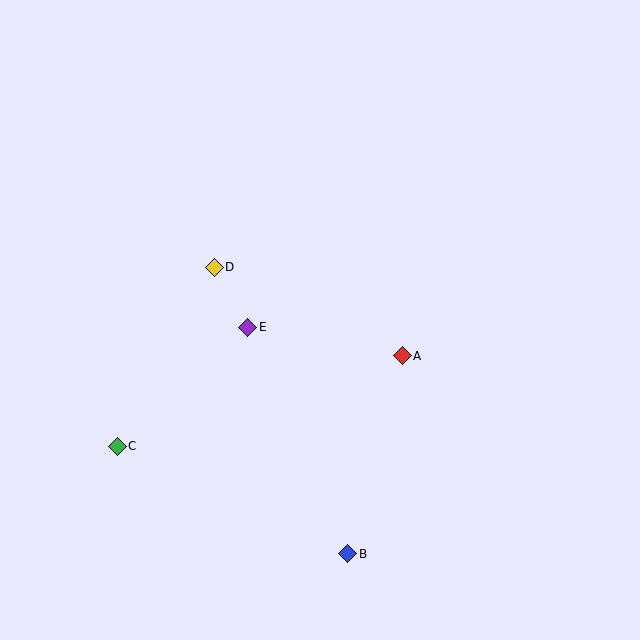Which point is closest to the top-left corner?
Point D is closest to the top-left corner.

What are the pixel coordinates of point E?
Point E is at (248, 327).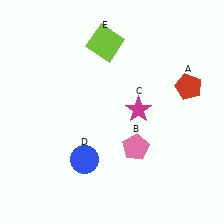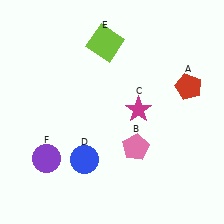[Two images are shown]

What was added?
A purple circle (F) was added in Image 2.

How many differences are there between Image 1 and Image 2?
There is 1 difference between the two images.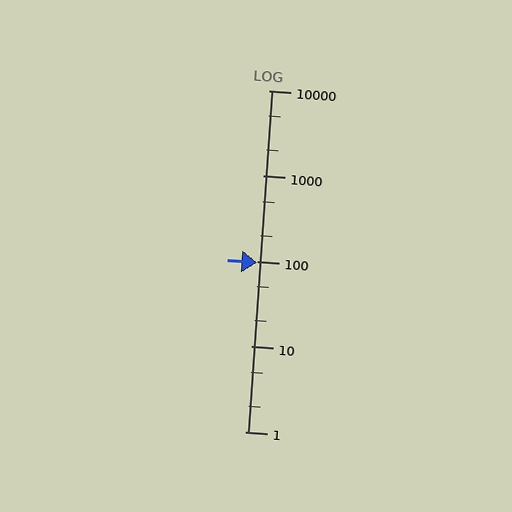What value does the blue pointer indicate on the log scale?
The pointer indicates approximately 95.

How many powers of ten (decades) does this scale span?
The scale spans 4 decades, from 1 to 10000.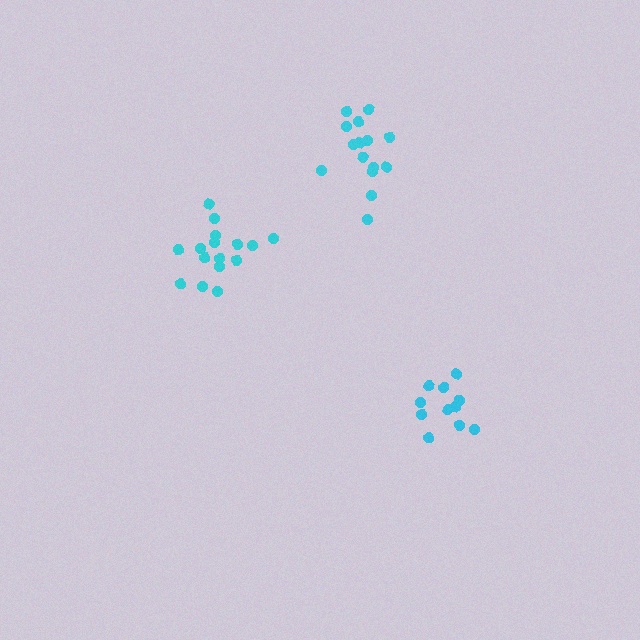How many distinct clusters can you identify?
There are 3 distinct clusters.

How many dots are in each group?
Group 1: 16 dots, Group 2: 15 dots, Group 3: 11 dots (42 total).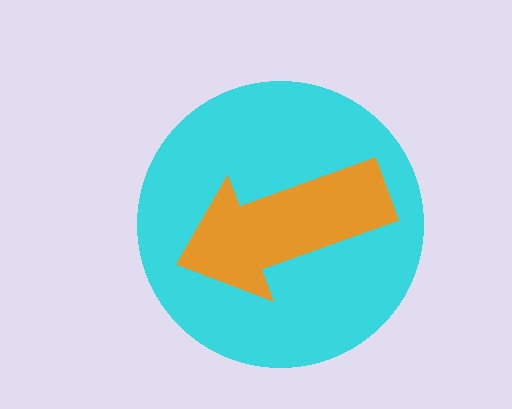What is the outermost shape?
The cyan circle.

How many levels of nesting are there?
2.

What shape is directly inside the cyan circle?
The orange arrow.